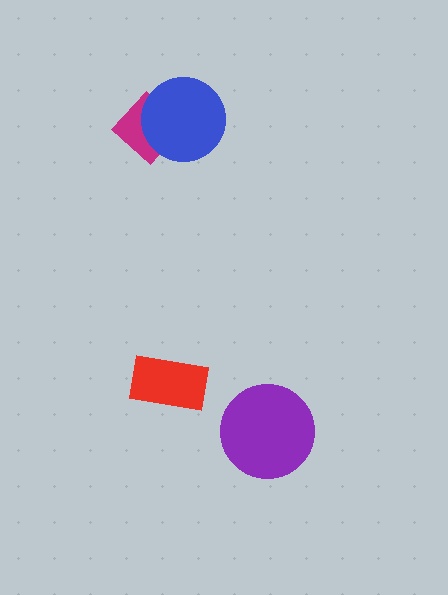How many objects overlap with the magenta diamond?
1 object overlaps with the magenta diamond.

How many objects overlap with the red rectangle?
0 objects overlap with the red rectangle.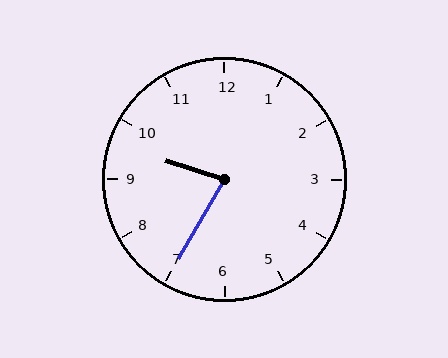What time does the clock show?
9:35.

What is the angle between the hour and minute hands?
Approximately 78 degrees.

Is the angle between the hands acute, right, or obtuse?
It is acute.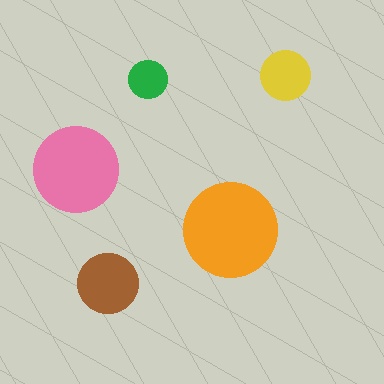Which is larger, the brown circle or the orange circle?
The orange one.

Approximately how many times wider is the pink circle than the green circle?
About 2 times wider.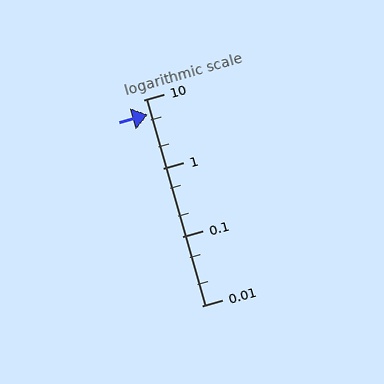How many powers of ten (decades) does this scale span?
The scale spans 3 decades, from 0.01 to 10.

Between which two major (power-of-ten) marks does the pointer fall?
The pointer is between 1 and 10.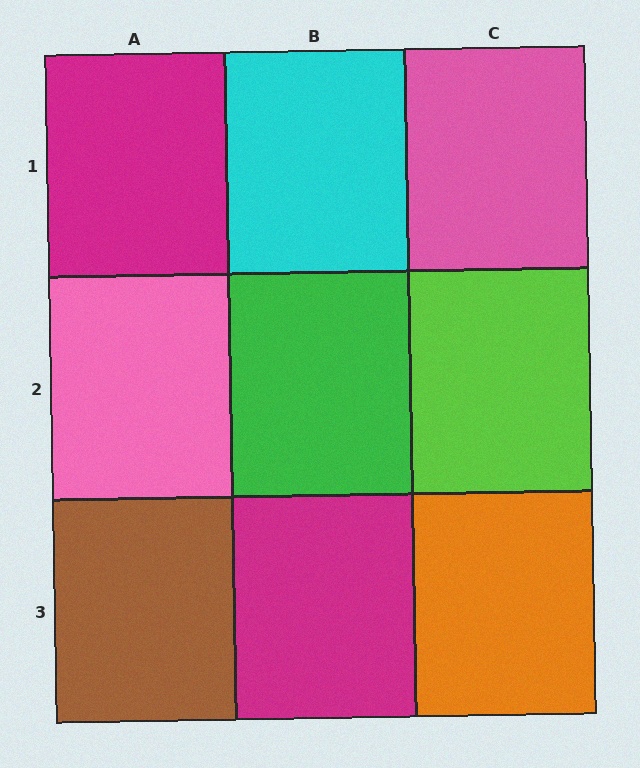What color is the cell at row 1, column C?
Pink.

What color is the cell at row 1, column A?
Magenta.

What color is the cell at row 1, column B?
Cyan.